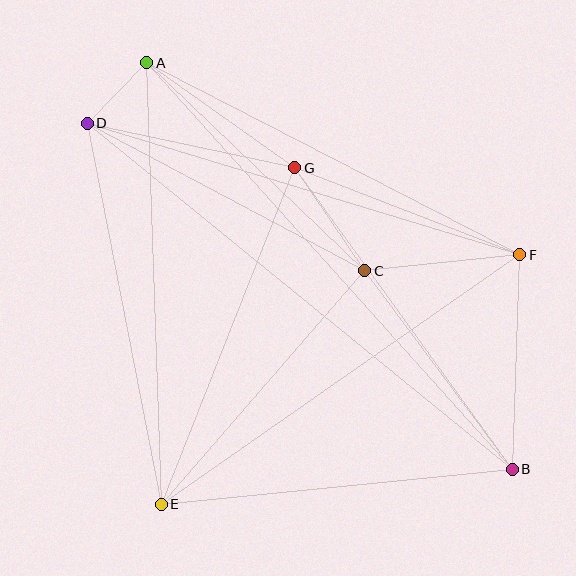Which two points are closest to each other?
Points A and D are closest to each other.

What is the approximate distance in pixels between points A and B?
The distance between A and B is approximately 547 pixels.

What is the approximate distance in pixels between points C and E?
The distance between C and E is approximately 310 pixels.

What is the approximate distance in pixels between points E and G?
The distance between E and G is approximately 362 pixels.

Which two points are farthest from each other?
Points B and D are farthest from each other.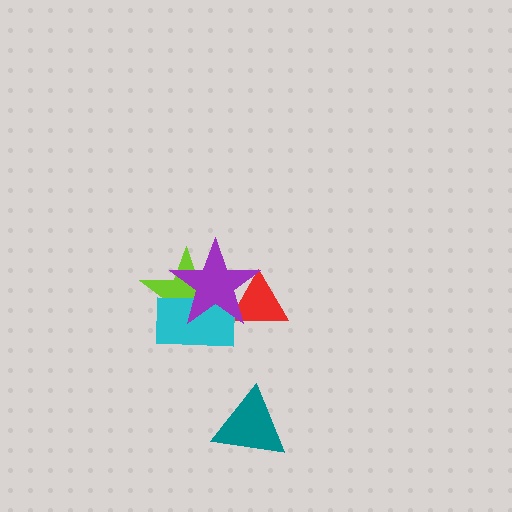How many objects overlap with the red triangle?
2 objects overlap with the red triangle.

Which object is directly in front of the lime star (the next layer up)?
The red triangle is directly in front of the lime star.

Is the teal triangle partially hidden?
No, no other shape covers it.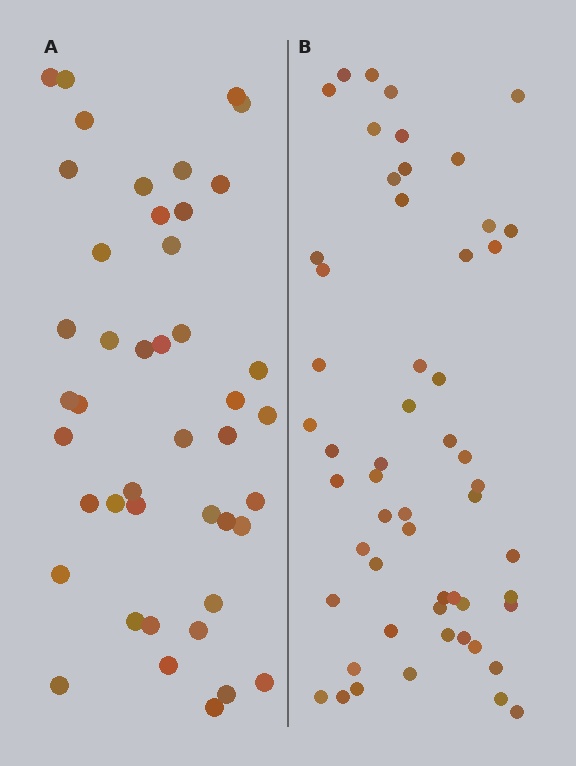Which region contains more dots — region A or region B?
Region B (the right region) has more dots.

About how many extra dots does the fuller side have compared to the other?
Region B has roughly 12 or so more dots than region A.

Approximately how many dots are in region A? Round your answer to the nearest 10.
About 40 dots. (The exact count is 44, which rounds to 40.)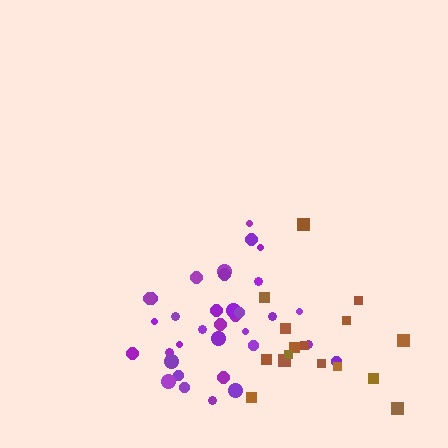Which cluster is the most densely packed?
Purple.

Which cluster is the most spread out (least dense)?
Brown.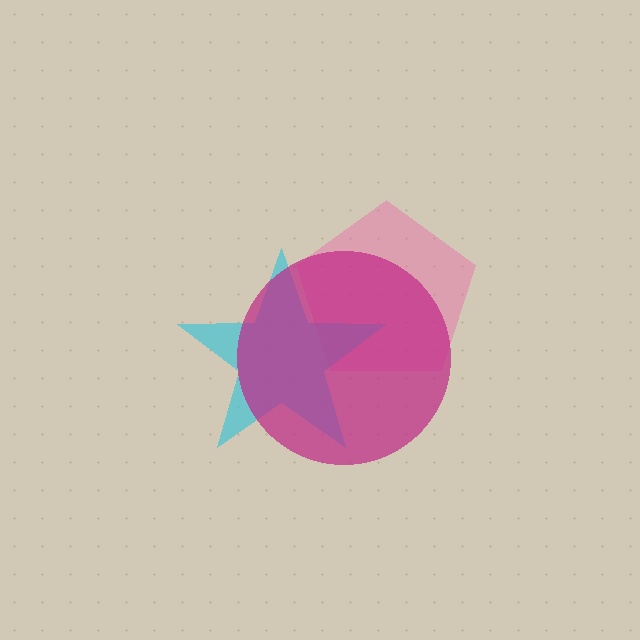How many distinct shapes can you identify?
There are 3 distinct shapes: a pink pentagon, a cyan star, a magenta circle.